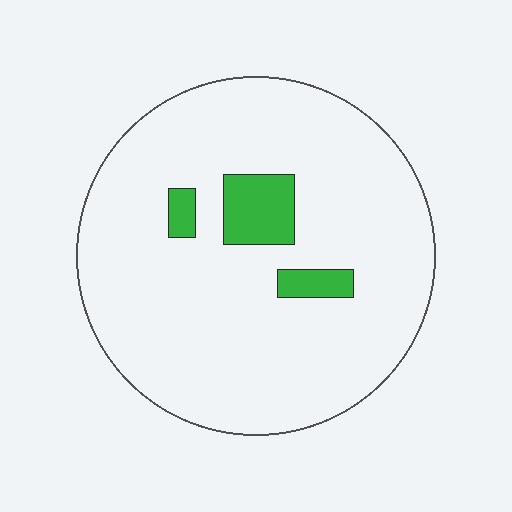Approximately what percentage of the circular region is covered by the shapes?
Approximately 10%.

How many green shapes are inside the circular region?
3.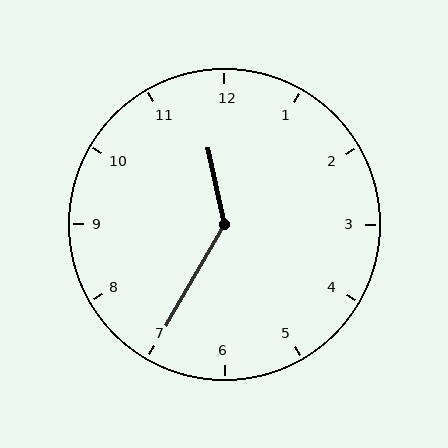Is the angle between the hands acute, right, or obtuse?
It is obtuse.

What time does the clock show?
11:35.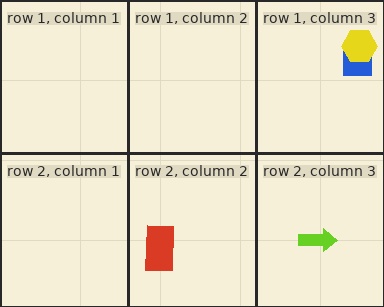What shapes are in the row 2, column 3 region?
The lime arrow.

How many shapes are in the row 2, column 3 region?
1.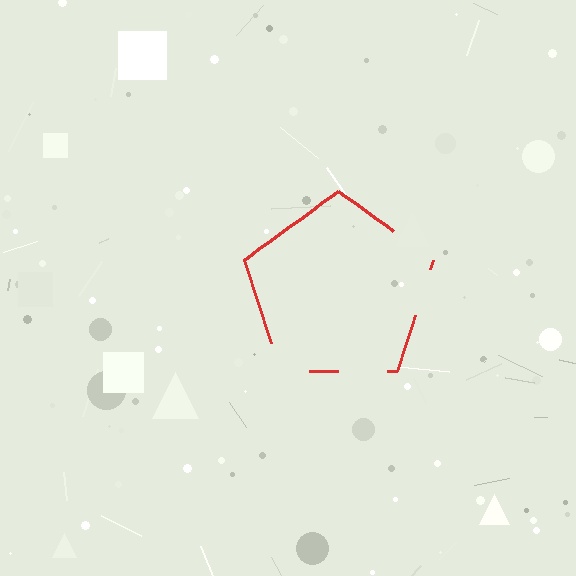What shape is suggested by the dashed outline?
The dashed outline suggests a pentagon.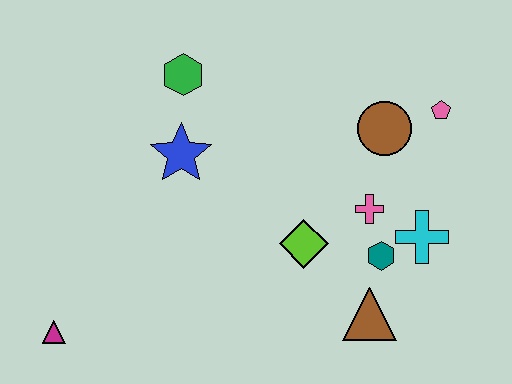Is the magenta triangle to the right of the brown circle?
No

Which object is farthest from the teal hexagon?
The magenta triangle is farthest from the teal hexagon.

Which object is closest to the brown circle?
The pink pentagon is closest to the brown circle.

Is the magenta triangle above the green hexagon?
No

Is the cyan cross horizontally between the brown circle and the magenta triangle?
No